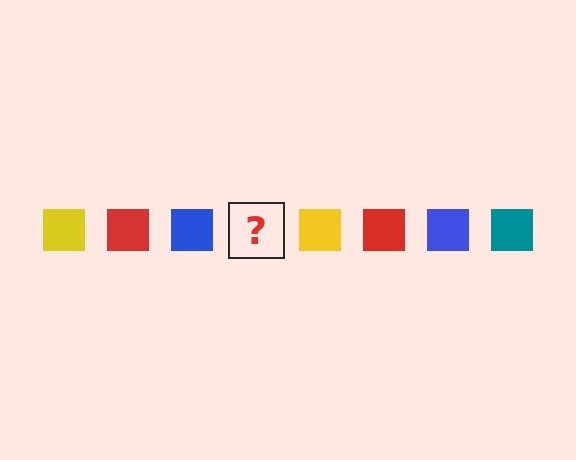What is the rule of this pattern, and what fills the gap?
The rule is that the pattern cycles through yellow, red, blue, teal squares. The gap should be filled with a teal square.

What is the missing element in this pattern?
The missing element is a teal square.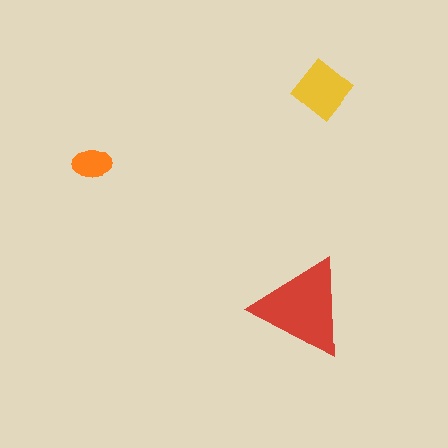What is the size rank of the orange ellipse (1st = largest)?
3rd.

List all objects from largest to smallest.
The red triangle, the yellow diamond, the orange ellipse.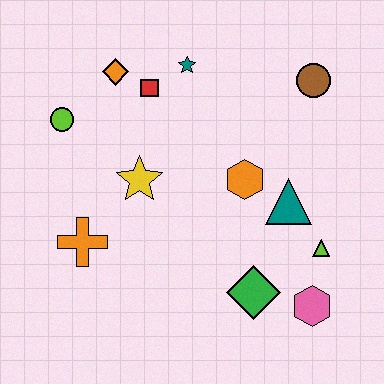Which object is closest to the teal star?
The red square is closest to the teal star.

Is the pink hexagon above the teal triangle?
No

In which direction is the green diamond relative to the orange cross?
The green diamond is to the right of the orange cross.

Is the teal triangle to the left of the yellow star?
No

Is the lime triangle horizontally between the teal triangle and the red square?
No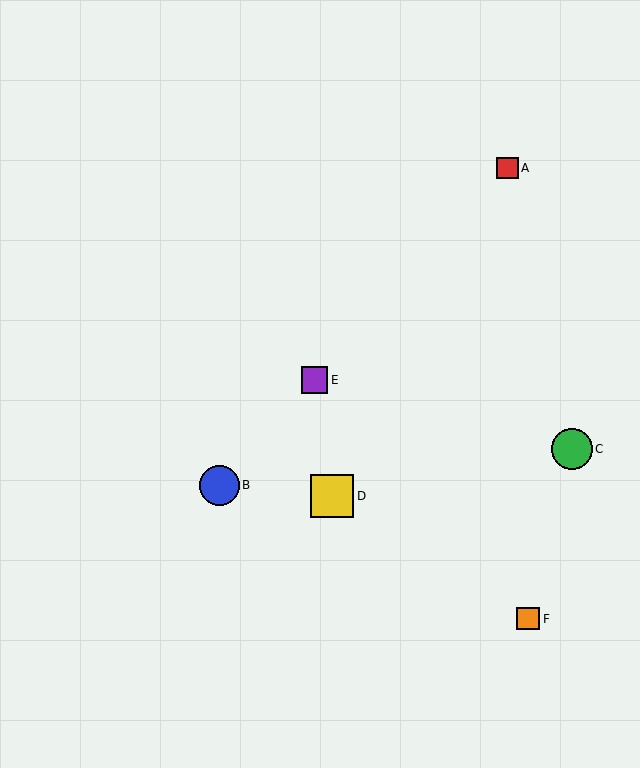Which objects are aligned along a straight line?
Objects A, B, E are aligned along a straight line.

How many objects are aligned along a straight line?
3 objects (A, B, E) are aligned along a straight line.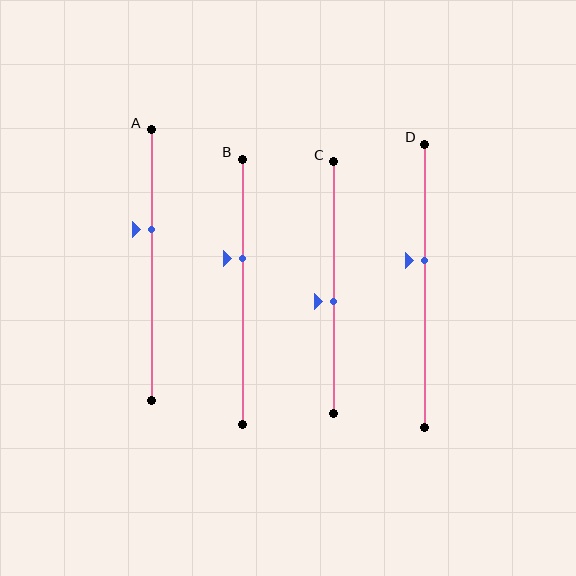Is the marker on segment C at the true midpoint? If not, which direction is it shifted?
No, the marker on segment C is shifted downward by about 6% of the segment length.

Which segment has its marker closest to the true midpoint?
Segment C has its marker closest to the true midpoint.